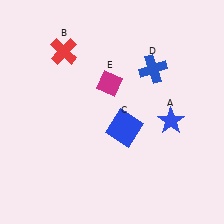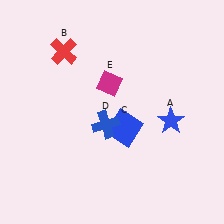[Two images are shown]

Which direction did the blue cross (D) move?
The blue cross (D) moved down.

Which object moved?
The blue cross (D) moved down.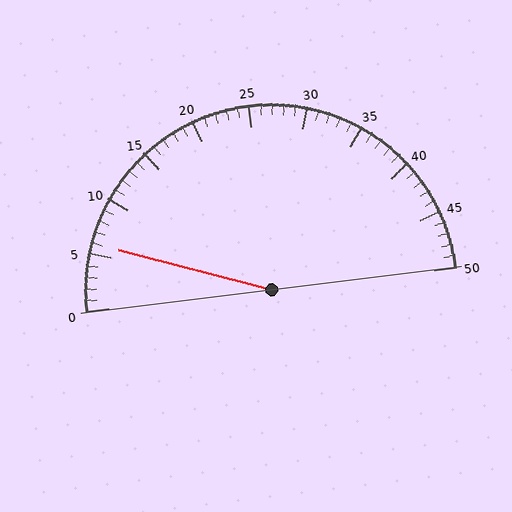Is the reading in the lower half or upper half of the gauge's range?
The reading is in the lower half of the range (0 to 50).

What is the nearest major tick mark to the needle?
The nearest major tick mark is 5.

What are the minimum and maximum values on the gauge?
The gauge ranges from 0 to 50.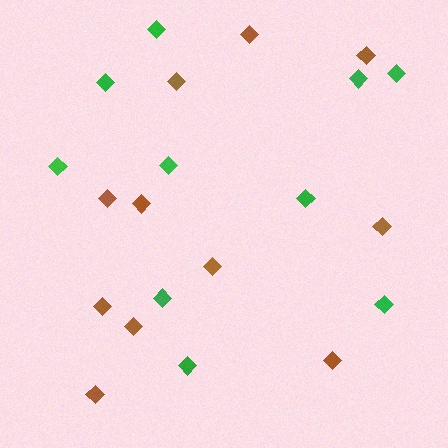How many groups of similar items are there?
There are 2 groups: one group of green diamonds (10) and one group of brown diamonds (11).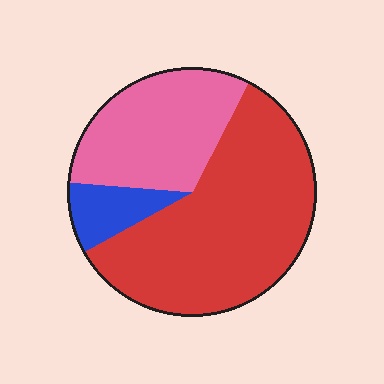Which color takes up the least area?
Blue, at roughly 10%.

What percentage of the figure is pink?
Pink covers around 30% of the figure.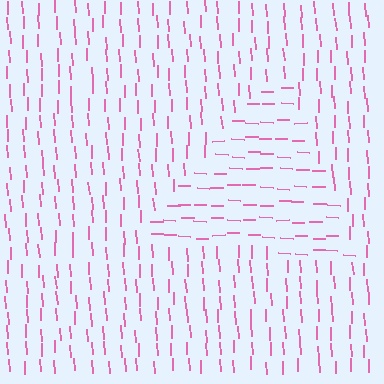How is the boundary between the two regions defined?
The boundary is defined purely by a change in line orientation (approximately 86 degrees difference). All lines are the same color and thickness.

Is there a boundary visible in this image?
Yes, there is a texture boundary formed by a change in line orientation.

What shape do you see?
I see a triangle.